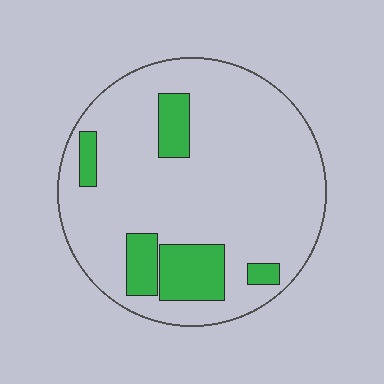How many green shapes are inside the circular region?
5.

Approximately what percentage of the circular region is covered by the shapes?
Approximately 15%.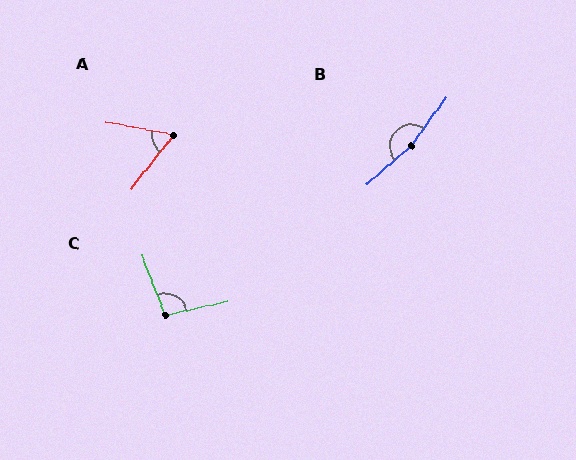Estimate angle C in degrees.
Approximately 99 degrees.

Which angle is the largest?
B, at approximately 166 degrees.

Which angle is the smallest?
A, at approximately 62 degrees.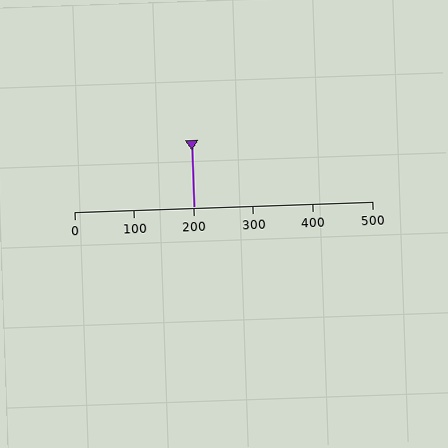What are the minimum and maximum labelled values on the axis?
The axis runs from 0 to 500.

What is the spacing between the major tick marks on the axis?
The major ticks are spaced 100 apart.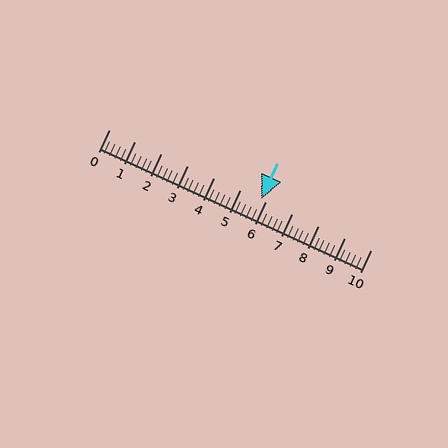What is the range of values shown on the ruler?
The ruler shows values from 0 to 10.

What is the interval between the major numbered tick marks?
The major tick marks are spaced 1 units apart.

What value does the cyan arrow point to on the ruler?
The cyan arrow points to approximately 5.8.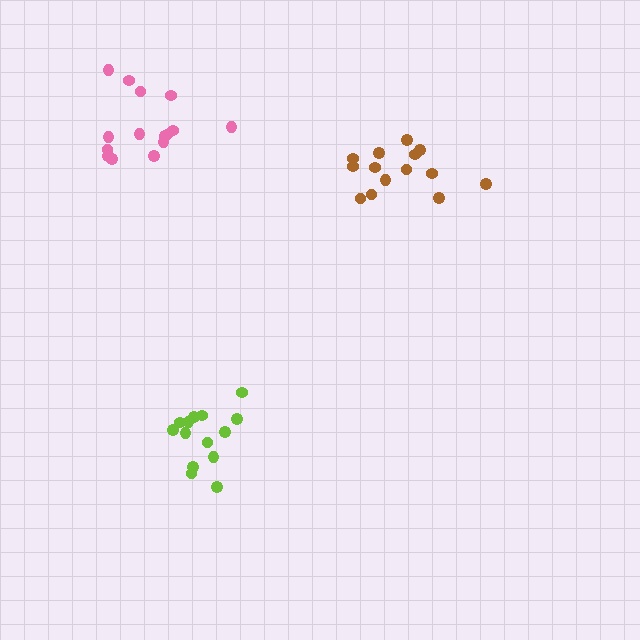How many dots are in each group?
Group 1: 15 dots, Group 2: 14 dots, Group 3: 14 dots (43 total).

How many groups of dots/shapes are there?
There are 3 groups.